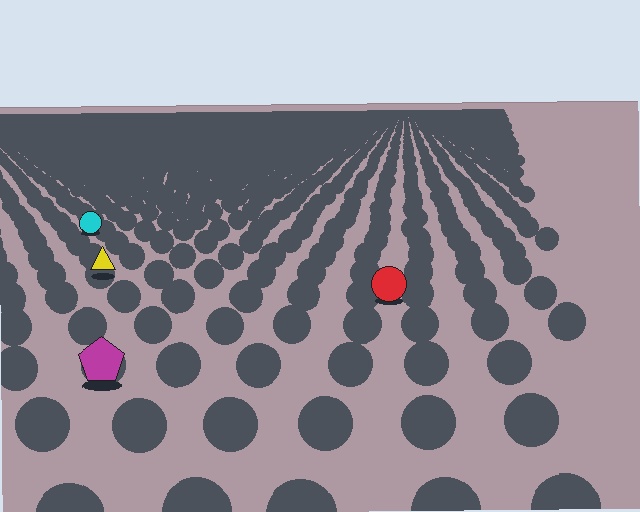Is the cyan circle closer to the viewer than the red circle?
No. The red circle is closer — you can tell from the texture gradient: the ground texture is coarser near it.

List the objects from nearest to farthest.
From nearest to farthest: the magenta pentagon, the red circle, the yellow triangle, the cyan circle.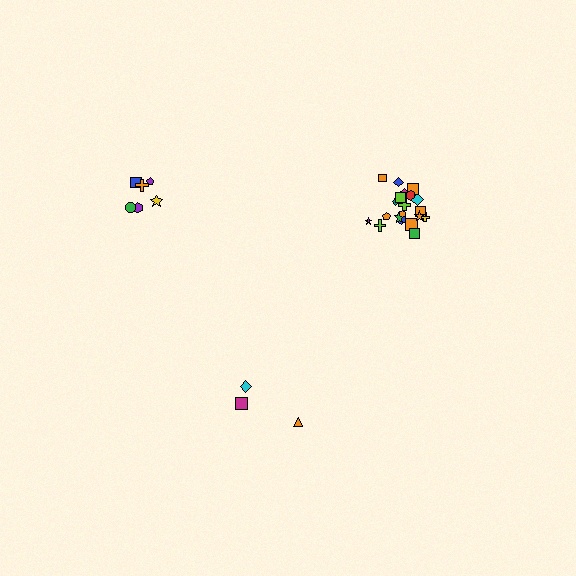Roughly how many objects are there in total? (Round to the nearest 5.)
Roughly 30 objects in total.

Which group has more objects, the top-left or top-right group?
The top-right group.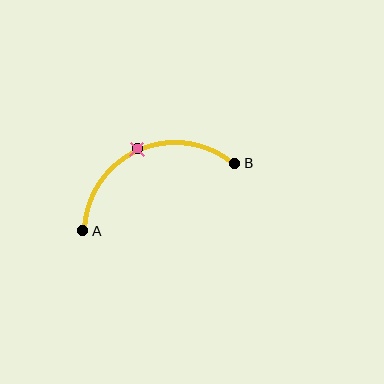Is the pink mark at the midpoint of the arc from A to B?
Yes. The pink mark lies on the arc at equal arc-length from both A and B — it is the arc midpoint.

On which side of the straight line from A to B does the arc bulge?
The arc bulges above the straight line connecting A and B.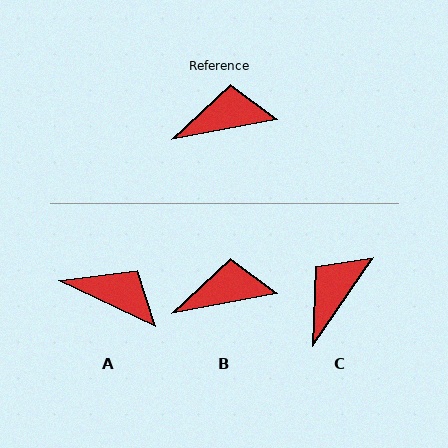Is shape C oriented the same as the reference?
No, it is off by about 44 degrees.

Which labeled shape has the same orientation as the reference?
B.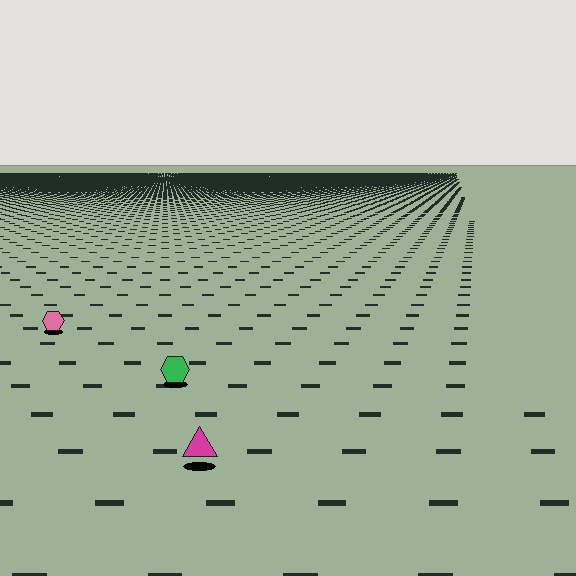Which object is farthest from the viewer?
The pink hexagon is farthest from the viewer. It appears smaller and the ground texture around it is denser.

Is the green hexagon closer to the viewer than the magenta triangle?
No. The magenta triangle is closer — you can tell from the texture gradient: the ground texture is coarser near it.